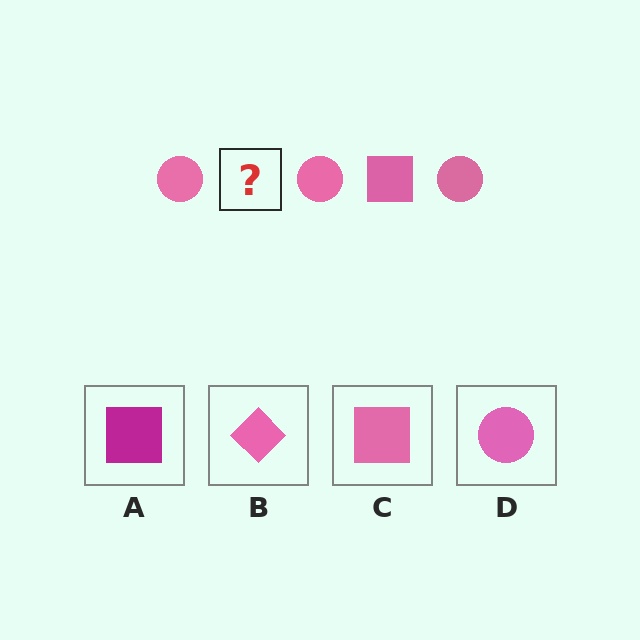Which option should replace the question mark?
Option C.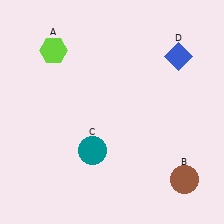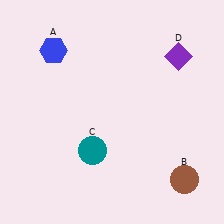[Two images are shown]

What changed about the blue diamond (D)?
In Image 1, D is blue. In Image 2, it changed to purple.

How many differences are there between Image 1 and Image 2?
There are 2 differences between the two images.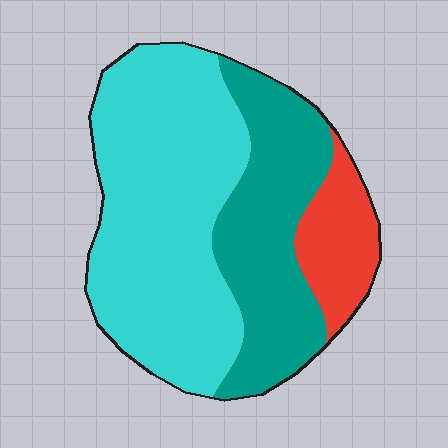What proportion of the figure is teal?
Teal covers 32% of the figure.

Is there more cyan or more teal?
Cyan.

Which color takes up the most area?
Cyan, at roughly 55%.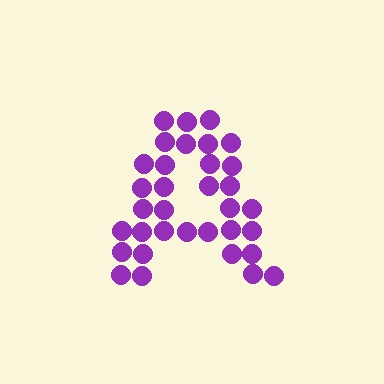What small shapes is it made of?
It is made of small circles.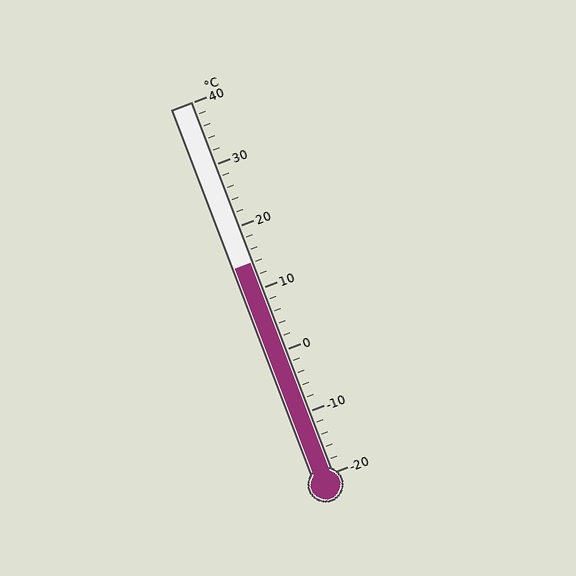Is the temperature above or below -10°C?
The temperature is above -10°C.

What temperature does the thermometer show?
The thermometer shows approximately 14°C.